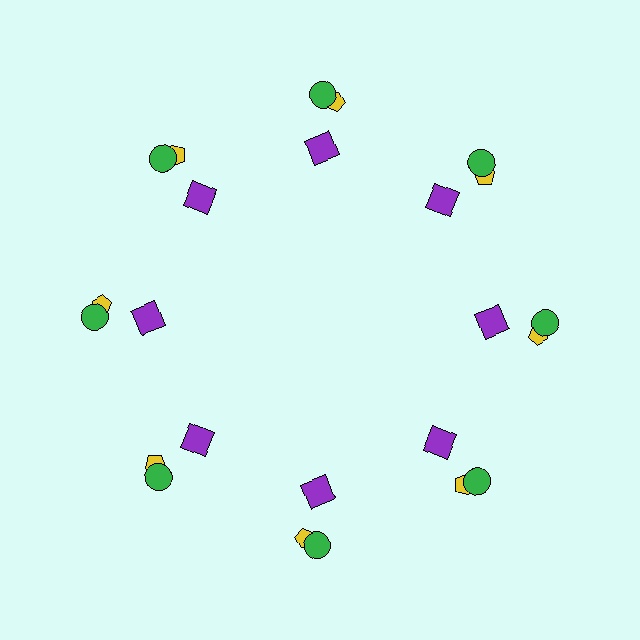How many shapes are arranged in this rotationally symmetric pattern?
There are 24 shapes, arranged in 8 groups of 3.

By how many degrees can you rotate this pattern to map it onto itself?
The pattern maps onto itself every 45 degrees of rotation.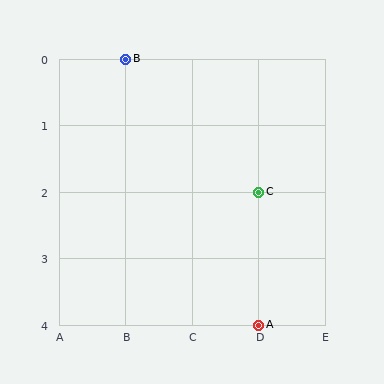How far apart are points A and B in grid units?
Points A and B are 2 columns and 4 rows apart (about 4.5 grid units diagonally).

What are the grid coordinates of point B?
Point B is at grid coordinates (B, 0).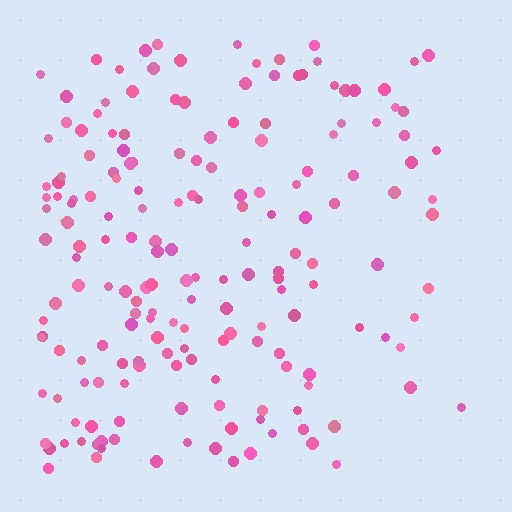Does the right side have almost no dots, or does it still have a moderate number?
Still a moderate number, just noticeably fewer than the left.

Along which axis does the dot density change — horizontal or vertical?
Horizontal.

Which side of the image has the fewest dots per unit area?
The right.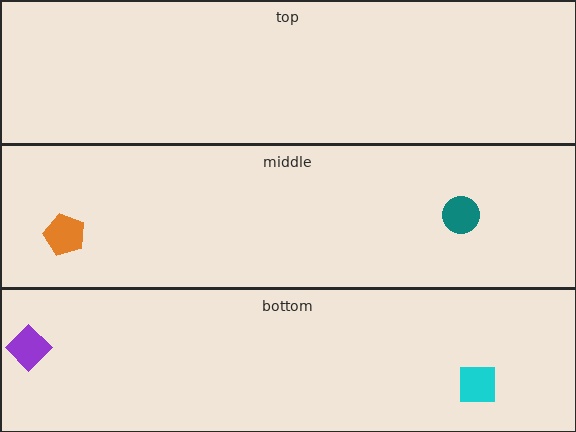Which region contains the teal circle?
The middle region.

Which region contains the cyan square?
The bottom region.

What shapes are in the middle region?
The teal circle, the orange pentagon.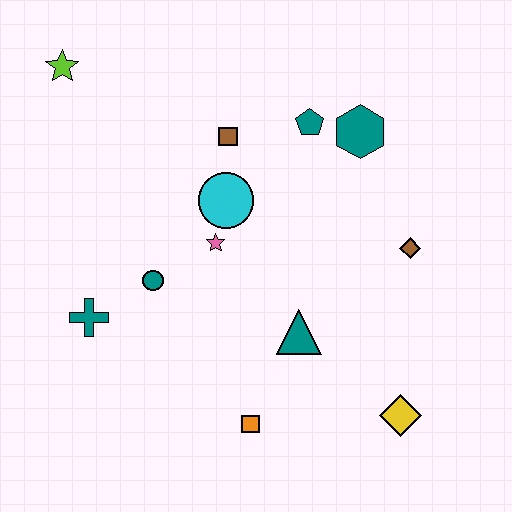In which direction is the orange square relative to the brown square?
The orange square is below the brown square.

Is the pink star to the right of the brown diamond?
No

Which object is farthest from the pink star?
The yellow diamond is farthest from the pink star.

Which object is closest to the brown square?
The cyan circle is closest to the brown square.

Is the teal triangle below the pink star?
Yes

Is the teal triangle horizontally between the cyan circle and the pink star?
No